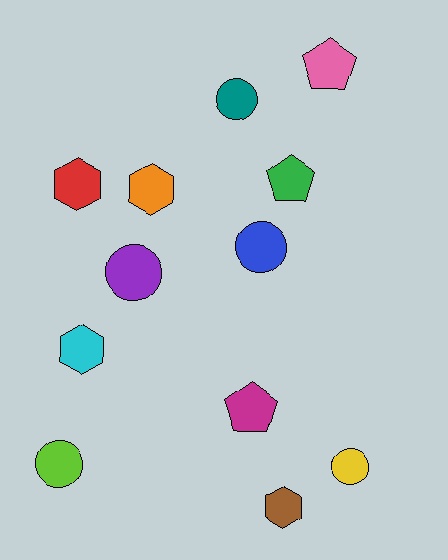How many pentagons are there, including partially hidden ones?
There are 3 pentagons.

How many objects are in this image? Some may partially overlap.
There are 12 objects.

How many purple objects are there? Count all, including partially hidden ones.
There is 1 purple object.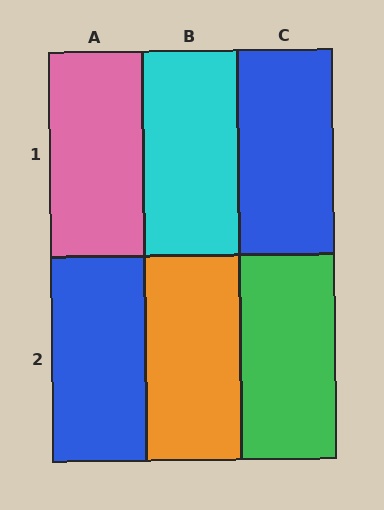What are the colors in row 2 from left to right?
Blue, orange, green.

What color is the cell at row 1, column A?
Pink.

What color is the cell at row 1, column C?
Blue.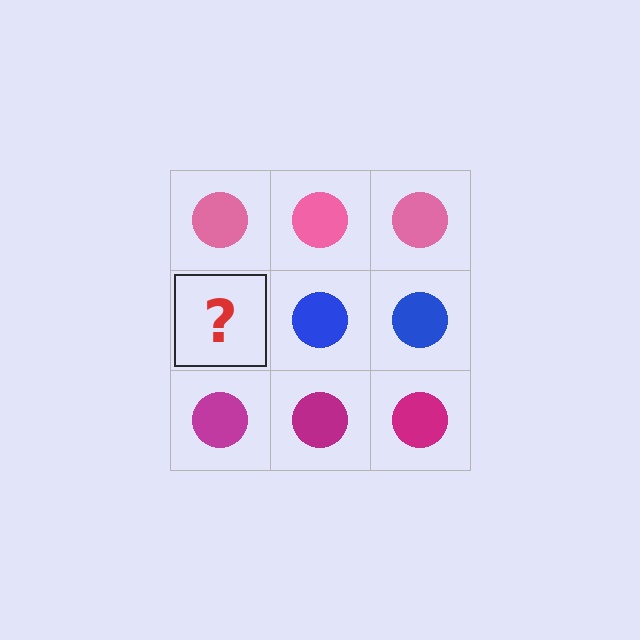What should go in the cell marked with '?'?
The missing cell should contain a blue circle.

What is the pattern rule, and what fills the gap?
The rule is that each row has a consistent color. The gap should be filled with a blue circle.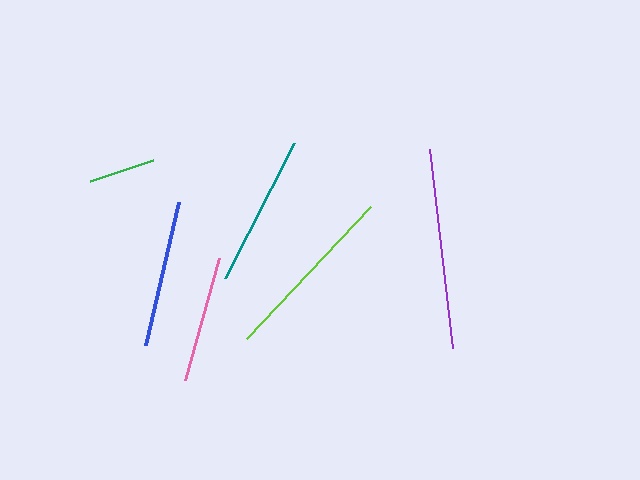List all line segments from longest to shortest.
From longest to shortest: purple, lime, teal, blue, pink, green.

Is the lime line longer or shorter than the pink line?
The lime line is longer than the pink line.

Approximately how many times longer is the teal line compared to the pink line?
The teal line is approximately 1.2 times the length of the pink line.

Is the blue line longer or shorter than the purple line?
The purple line is longer than the blue line.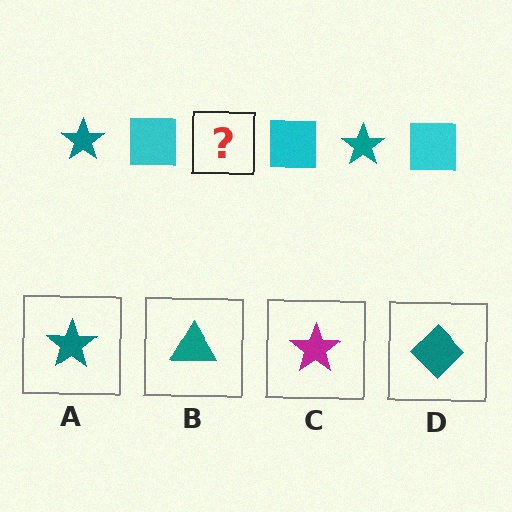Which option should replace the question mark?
Option A.